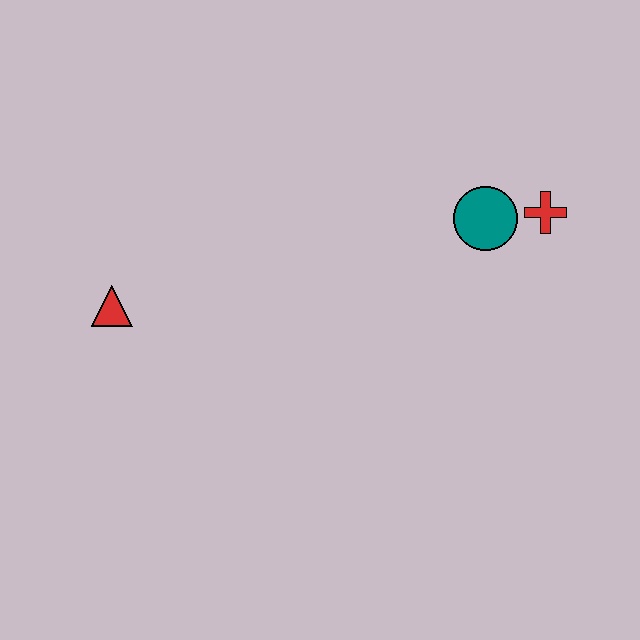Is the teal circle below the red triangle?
No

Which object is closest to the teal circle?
The red cross is closest to the teal circle.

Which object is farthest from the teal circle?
The red triangle is farthest from the teal circle.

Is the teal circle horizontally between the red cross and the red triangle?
Yes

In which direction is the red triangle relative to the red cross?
The red triangle is to the left of the red cross.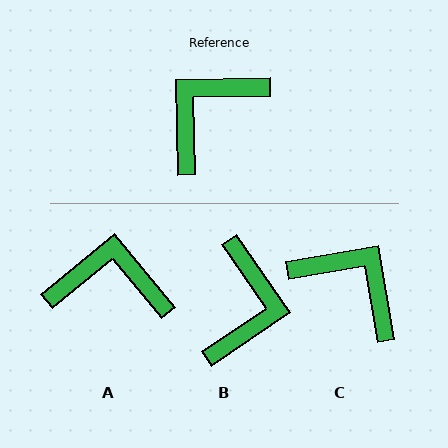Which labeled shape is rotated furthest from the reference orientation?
B, about 147 degrees away.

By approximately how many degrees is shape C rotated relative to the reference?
Approximately 82 degrees clockwise.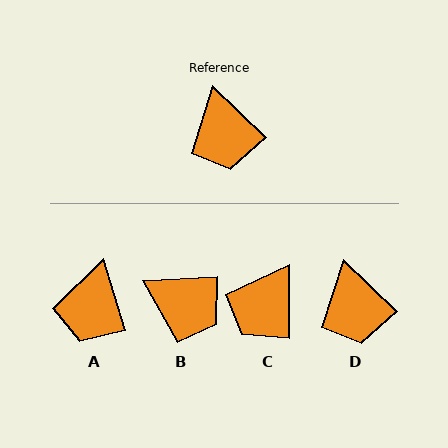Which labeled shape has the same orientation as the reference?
D.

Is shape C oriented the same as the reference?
No, it is off by about 47 degrees.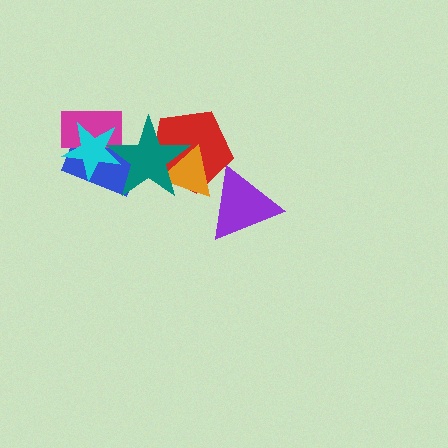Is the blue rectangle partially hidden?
Yes, it is partially covered by another shape.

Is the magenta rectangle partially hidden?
Yes, it is partially covered by another shape.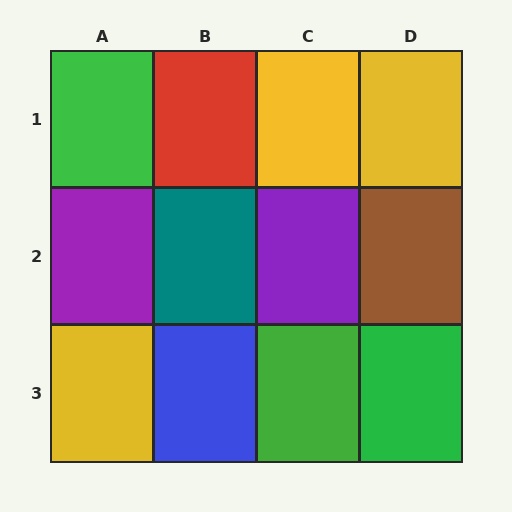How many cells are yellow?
3 cells are yellow.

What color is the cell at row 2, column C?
Purple.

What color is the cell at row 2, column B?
Teal.